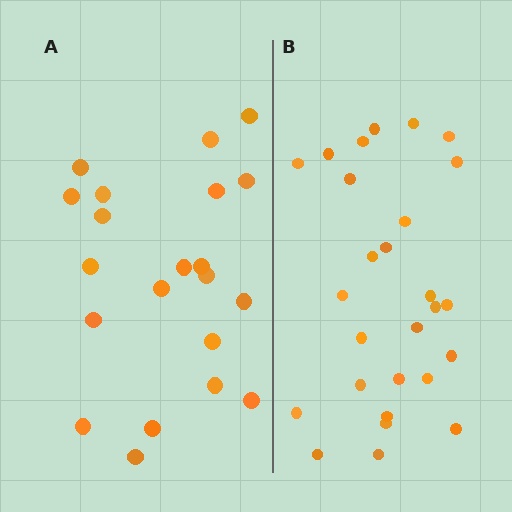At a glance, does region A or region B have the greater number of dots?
Region B (the right region) has more dots.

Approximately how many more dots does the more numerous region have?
Region B has about 6 more dots than region A.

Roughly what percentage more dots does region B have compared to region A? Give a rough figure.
About 30% more.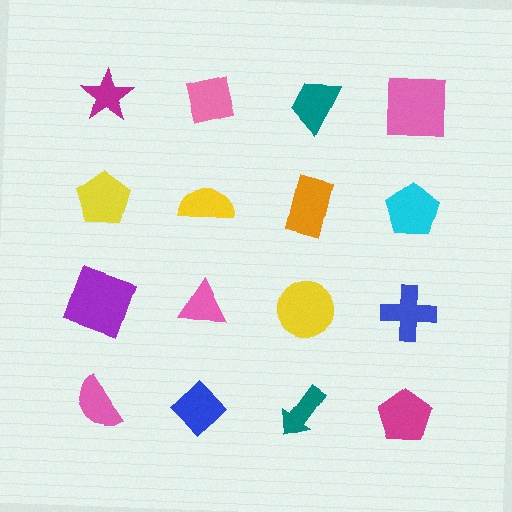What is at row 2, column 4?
A cyan pentagon.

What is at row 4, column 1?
A pink semicircle.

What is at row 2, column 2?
A yellow semicircle.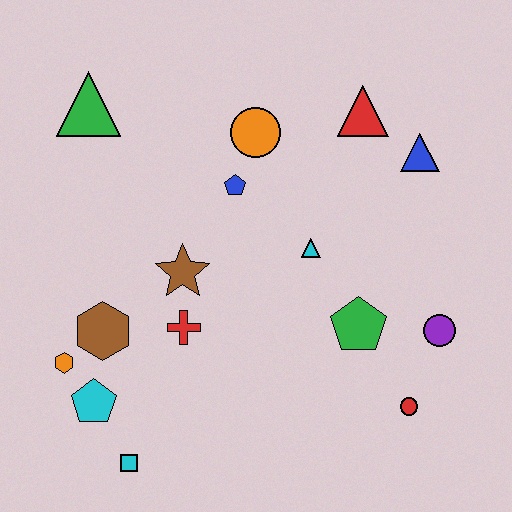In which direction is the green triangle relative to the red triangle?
The green triangle is to the left of the red triangle.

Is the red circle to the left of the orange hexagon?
No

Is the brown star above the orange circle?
No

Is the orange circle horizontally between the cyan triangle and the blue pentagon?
Yes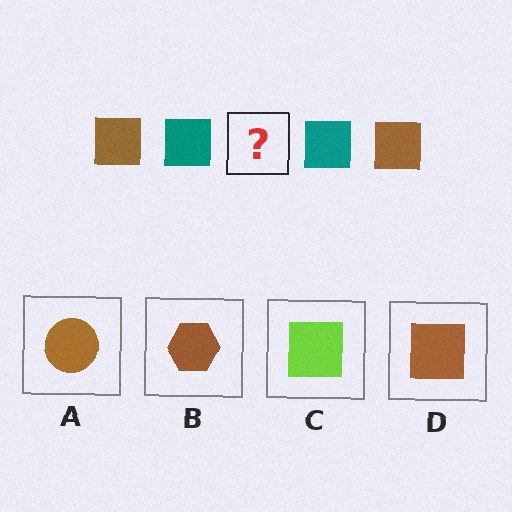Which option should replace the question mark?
Option D.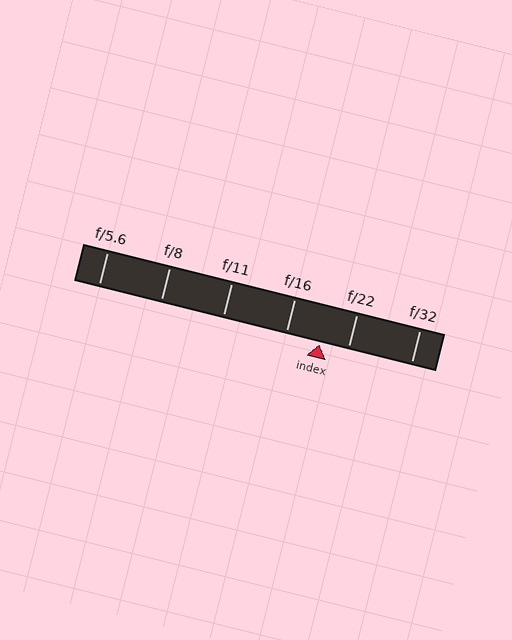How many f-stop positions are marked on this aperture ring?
There are 6 f-stop positions marked.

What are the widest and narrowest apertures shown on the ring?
The widest aperture shown is f/5.6 and the narrowest is f/32.